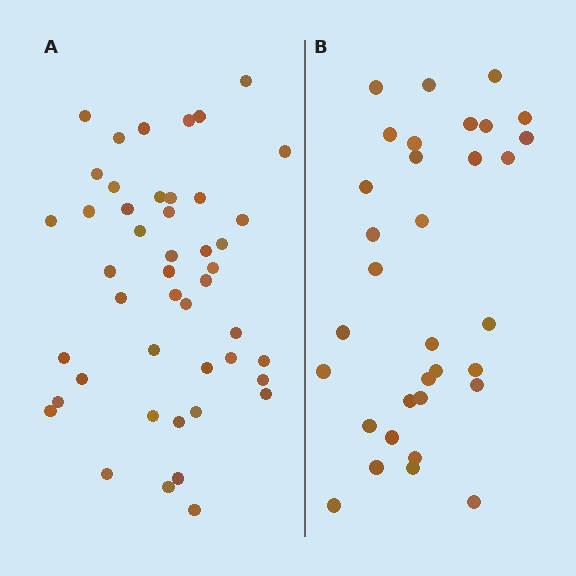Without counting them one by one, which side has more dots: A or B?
Region A (the left region) has more dots.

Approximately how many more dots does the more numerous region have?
Region A has approximately 15 more dots than region B.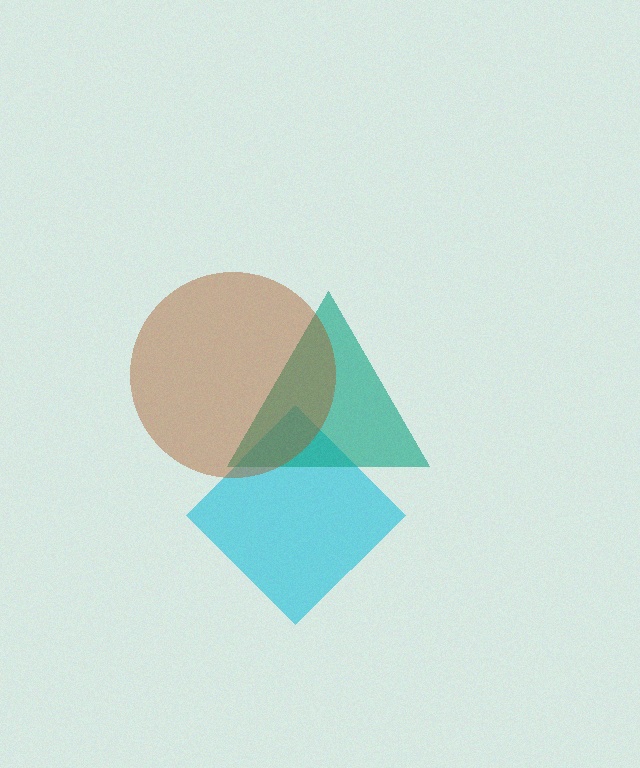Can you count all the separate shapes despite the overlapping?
Yes, there are 3 separate shapes.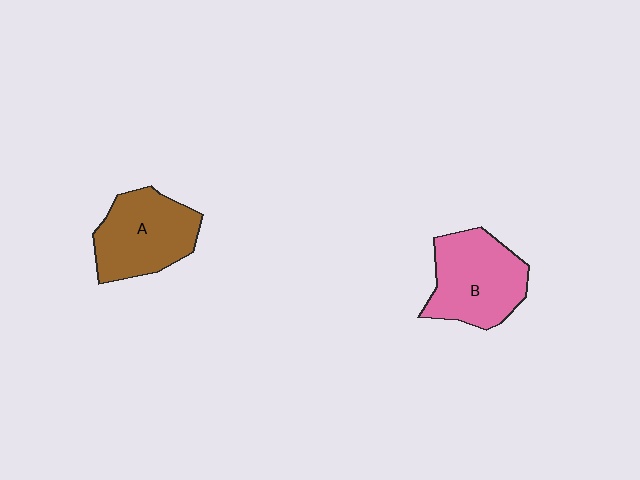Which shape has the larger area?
Shape B (pink).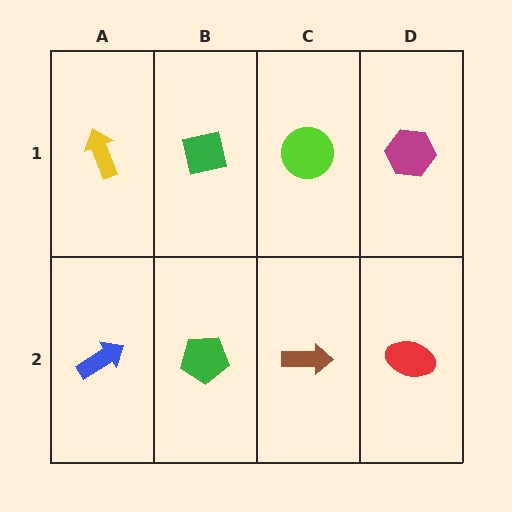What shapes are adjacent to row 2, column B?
A green square (row 1, column B), a blue arrow (row 2, column A), a brown arrow (row 2, column C).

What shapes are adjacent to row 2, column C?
A lime circle (row 1, column C), a green pentagon (row 2, column B), a red ellipse (row 2, column D).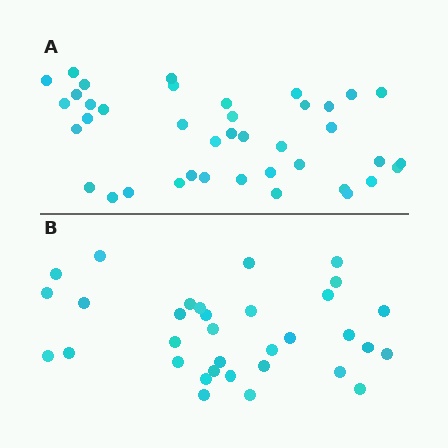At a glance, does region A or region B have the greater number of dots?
Region A (the top region) has more dots.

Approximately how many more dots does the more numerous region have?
Region A has roughly 8 or so more dots than region B.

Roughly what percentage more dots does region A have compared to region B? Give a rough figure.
About 20% more.